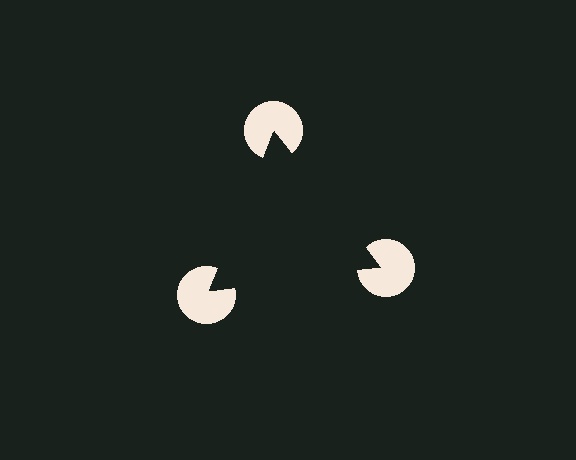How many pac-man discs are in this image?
There are 3 — one at each vertex of the illusory triangle.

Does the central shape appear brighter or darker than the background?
It typically appears slightly darker than the background, even though no actual brightness change is drawn.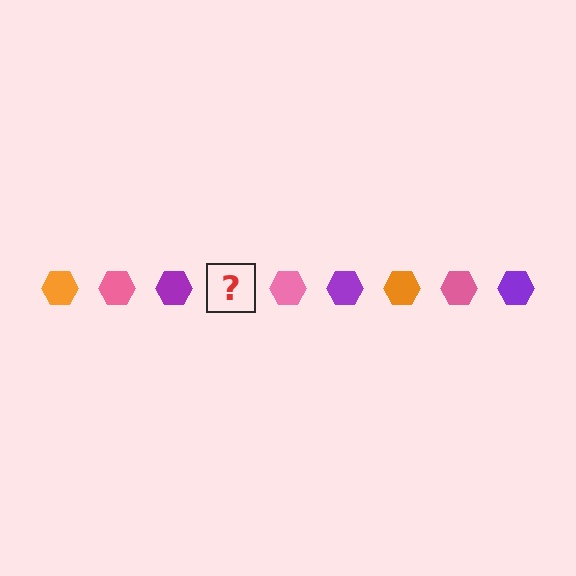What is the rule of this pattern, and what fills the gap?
The rule is that the pattern cycles through orange, pink, purple hexagons. The gap should be filled with an orange hexagon.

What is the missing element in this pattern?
The missing element is an orange hexagon.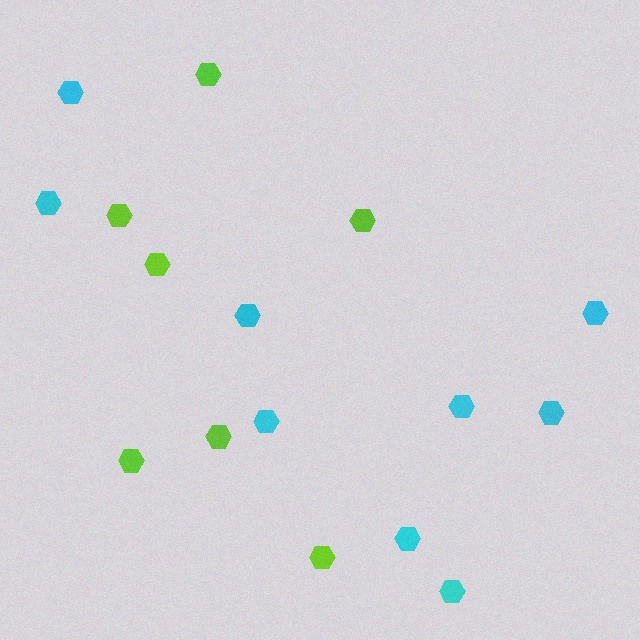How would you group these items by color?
There are 2 groups: one group of cyan hexagons (9) and one group of lime hexagons (7).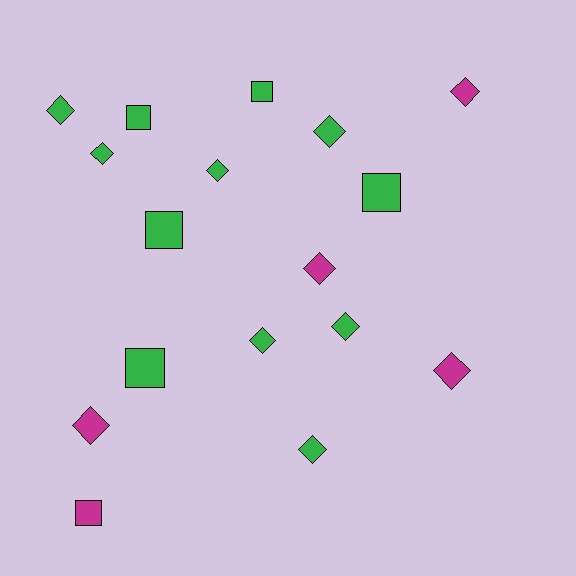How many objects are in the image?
There are 17 objects.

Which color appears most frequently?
Green, with 12 objects.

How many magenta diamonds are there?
There are 4 magenta diamonds.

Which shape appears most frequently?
Diamond, with 11 objects.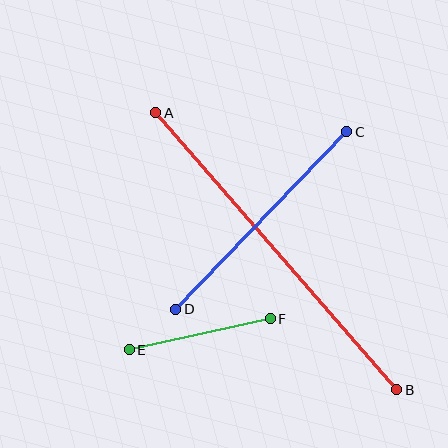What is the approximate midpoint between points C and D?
The midpoint is at approximately (261, 220) pixels.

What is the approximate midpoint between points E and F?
The midpoint is at approximately (200, 334) pixels.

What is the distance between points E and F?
The distance is approximately 144 pixels.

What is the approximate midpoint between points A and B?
The midpoint is at approximately (276, 251) pixels.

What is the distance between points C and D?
The distance is approximately 246 pixels.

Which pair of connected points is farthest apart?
Points A and B are farthest apart.